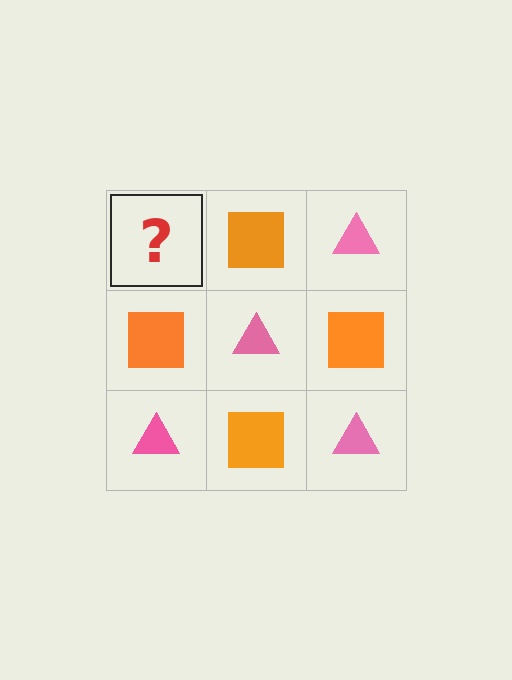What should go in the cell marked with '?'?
The missing cell should contain a pink triangle.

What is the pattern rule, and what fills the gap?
The rule is that it alternates pink triangle and orange square in a checkerboard pattern. The gap should be filled with a pink triangle.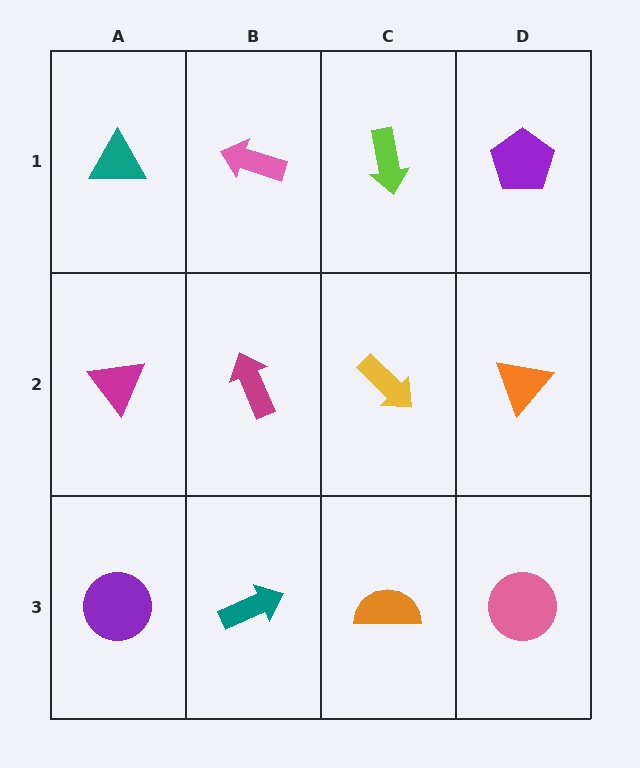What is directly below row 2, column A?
A purple circle.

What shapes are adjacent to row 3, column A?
A magenta triangle (row 2, column A), a teal arrow (row 3, column B).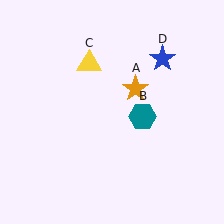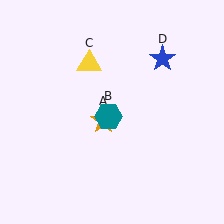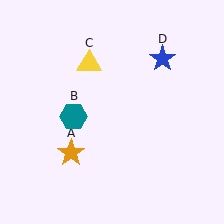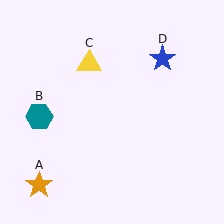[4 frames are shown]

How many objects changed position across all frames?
2 objects changed position: orange star (object A), teal hexagon (object B).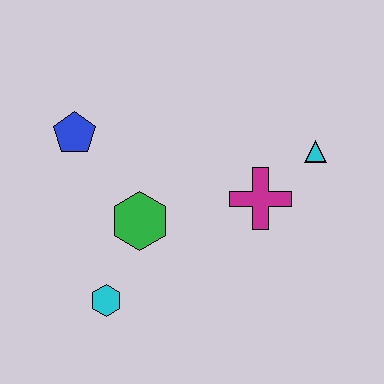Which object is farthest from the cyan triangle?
The cyan hexagon is farthest from the cyan triangle.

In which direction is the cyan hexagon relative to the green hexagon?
The cyan hexagon is below the green hexagon.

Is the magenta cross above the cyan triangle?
No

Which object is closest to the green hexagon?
The cyan hexagon is closest to the green hexagon.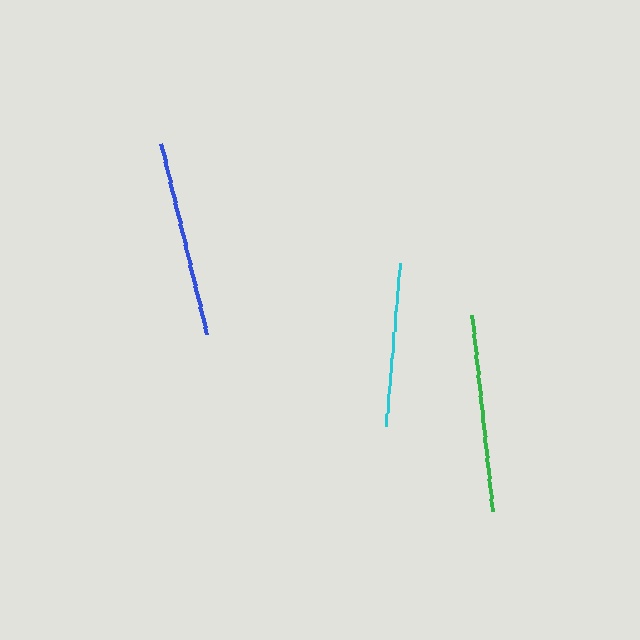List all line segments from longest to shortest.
From longest to shortest: blue, green, cyan.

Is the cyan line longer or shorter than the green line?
The green line is longer than the cyan line.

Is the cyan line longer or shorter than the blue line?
The blue line is longer than the cyan line.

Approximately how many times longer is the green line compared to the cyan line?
The green line is approximately 1.2 times the length of the cyan line.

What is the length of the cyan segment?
The cyan segment is approximately 164 pixels long.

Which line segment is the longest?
The blue line is the longest at approximately 196 pixels.